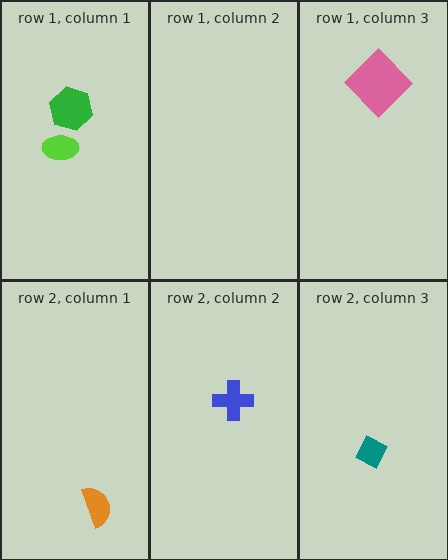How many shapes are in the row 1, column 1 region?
2.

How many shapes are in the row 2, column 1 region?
1.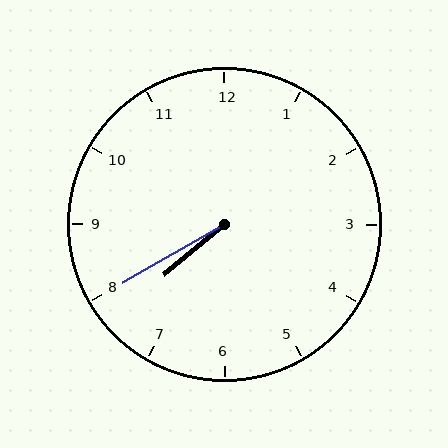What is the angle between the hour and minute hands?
Approximately 10 degrees.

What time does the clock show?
7:40.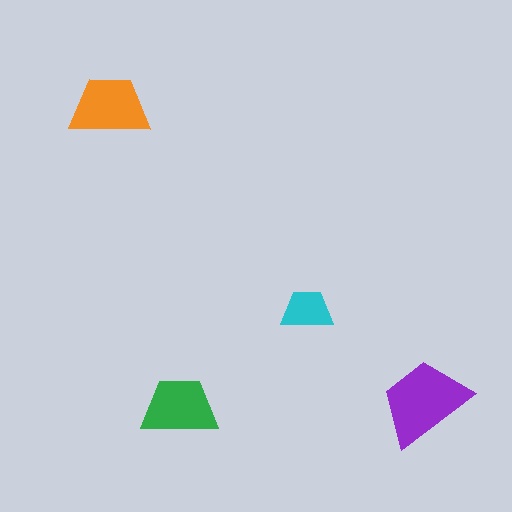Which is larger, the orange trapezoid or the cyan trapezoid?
The orange one.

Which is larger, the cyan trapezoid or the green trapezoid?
The green one.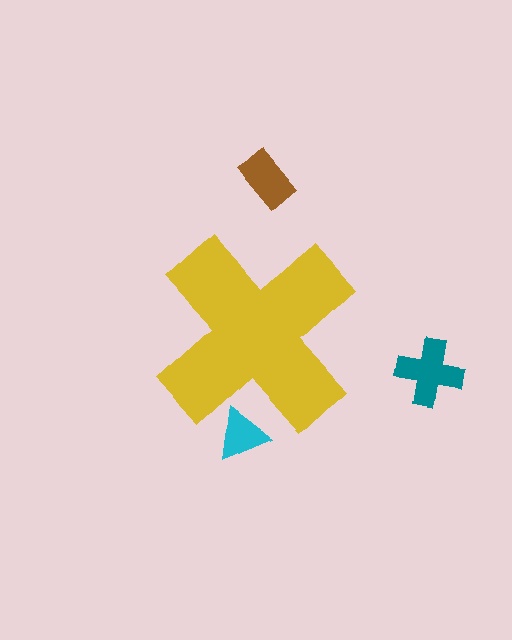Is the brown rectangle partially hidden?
No, the brown rectangle is fully visible.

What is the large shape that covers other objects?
A yellow cross.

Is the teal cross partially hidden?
No, the teal cross is fully visible.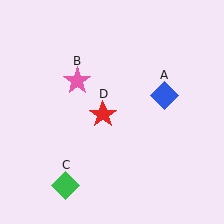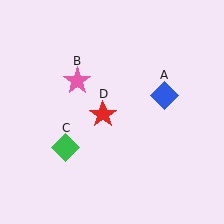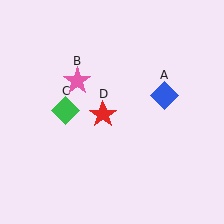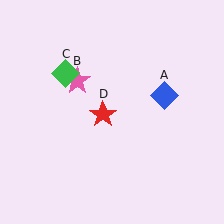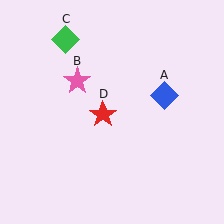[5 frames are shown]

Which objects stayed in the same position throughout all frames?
Blue diamond (object A) and pink star (object B) and red star (object D) remained stationary.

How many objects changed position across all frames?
1 object changed position: green diamond (object C).